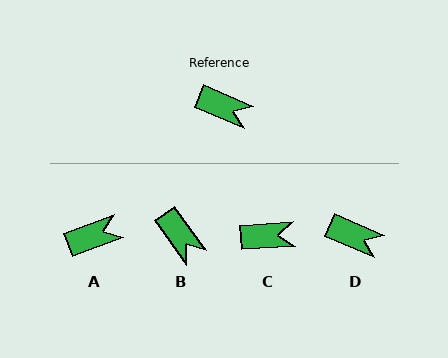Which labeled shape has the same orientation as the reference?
D.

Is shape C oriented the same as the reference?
No, it is off by about 27 degrees.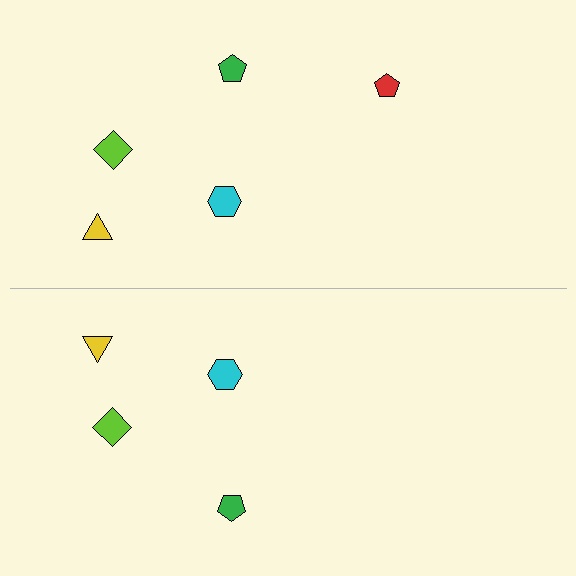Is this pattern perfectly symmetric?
No, the pattern is not perfectly symmetric. A red pentagon is missing from the bottom side.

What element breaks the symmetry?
A red pentagon is missing from the bottom side.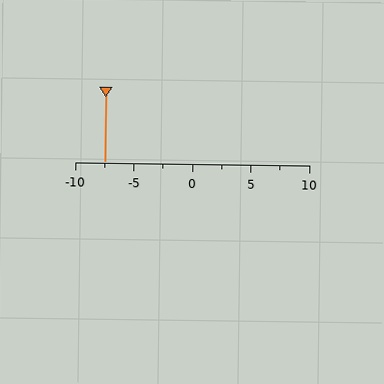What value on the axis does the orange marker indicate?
The marker indicates approximately -7.5.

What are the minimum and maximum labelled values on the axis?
The axis runs from -10 to 10.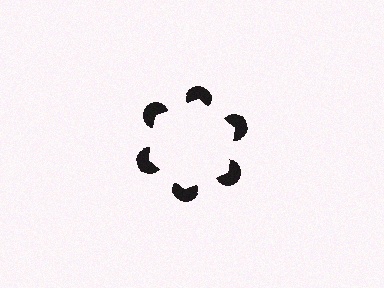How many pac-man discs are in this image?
There are 6 — one at each vertex of the illusory hexagon.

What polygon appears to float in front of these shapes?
An illusory hexagon — its edges are inferred from the aligned wedge cuts in the pac-man discs, not physically drawn.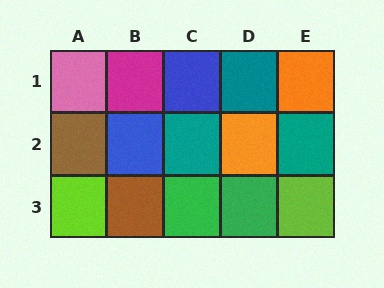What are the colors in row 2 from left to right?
Brown, blue, teal, orange, teal.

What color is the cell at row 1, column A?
Pink.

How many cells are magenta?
1 cell is magenta.